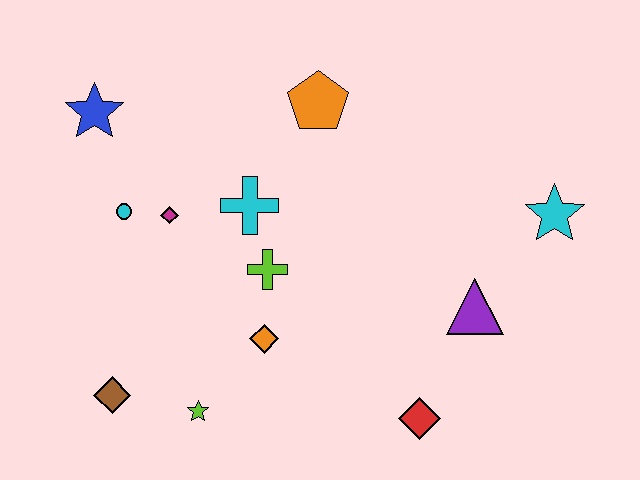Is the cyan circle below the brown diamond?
No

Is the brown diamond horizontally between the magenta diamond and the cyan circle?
No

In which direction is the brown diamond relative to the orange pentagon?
The brown diamond is below the orange pentagon.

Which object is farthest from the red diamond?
The blue star is farthest from the red diamond.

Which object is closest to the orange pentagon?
The cyan cross is closest to the orange pentagon.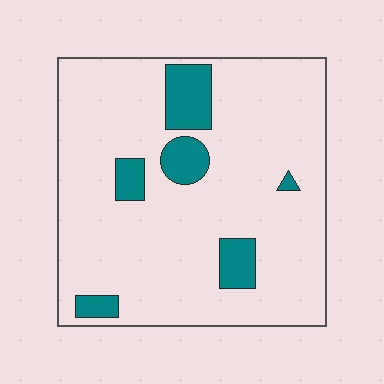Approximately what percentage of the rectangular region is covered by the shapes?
Approximately 15%.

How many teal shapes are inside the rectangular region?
6.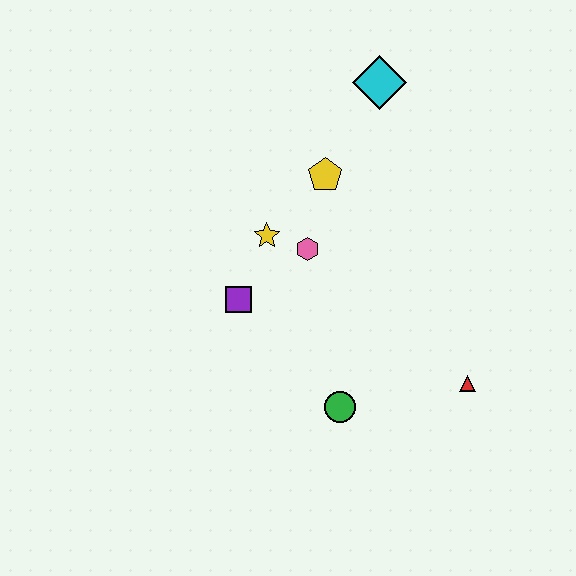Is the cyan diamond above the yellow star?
Yes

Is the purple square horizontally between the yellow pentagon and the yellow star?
No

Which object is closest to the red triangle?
The green circle is closest to the red triangle.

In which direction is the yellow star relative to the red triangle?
The yellow star is to the left of the red triangle.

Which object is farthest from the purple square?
The cyan diamond is farthest from the purple square.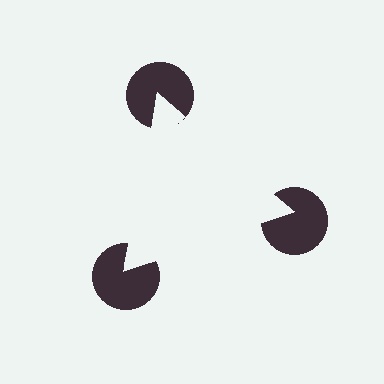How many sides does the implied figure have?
3 sides.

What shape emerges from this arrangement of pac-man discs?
An illusory triangle — its edges are inferred from the aligned wedge cuts in the pac-man discs, not physically drawn.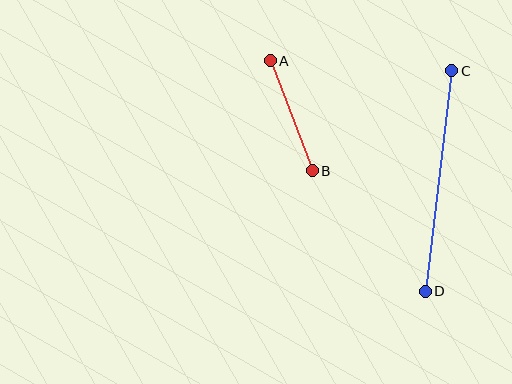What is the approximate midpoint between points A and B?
The midpoint is at approximately (291, 116) pixels.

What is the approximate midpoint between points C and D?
The midpoint is at approximately (439, 181) pixels.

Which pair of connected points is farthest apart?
Points C and D are farthest apart.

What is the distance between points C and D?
The distance is approximately 222 pixels.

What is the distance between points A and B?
The distance is approximately 118 pixels.